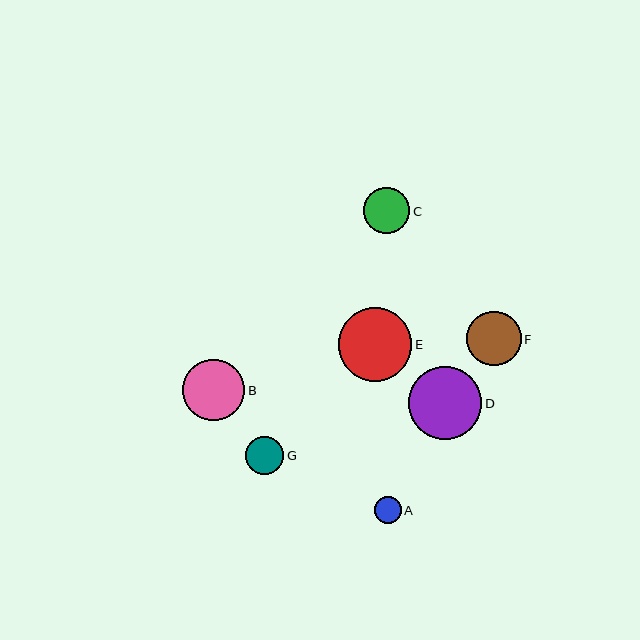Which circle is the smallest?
Circle A is the smallest with a size of approximately 27 pixels.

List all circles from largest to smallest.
From largest to smallest: E, D, B, F, C, G, A.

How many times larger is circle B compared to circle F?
Circle B is approximately 1.1 times the size of circle F.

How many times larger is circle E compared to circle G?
Circle E is approximately 1.9 times the size of circle G.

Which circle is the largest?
Circle E is the largest with a size of approximately 73 pixels.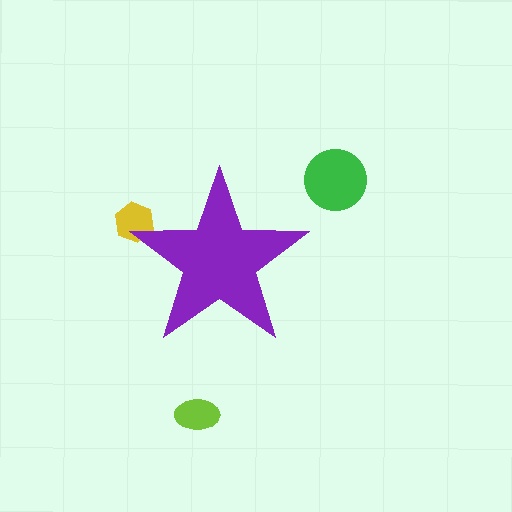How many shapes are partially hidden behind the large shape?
1 shape is partially hidden.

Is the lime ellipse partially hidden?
No, the lime ellipse is fully visible.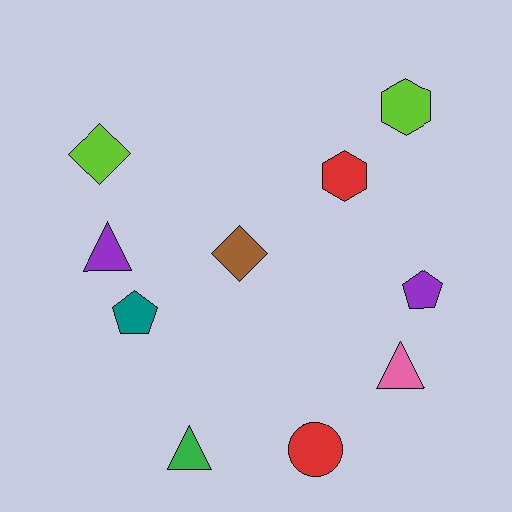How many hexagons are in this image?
There are 2 hexagons.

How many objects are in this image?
There are 10 objects.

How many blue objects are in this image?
There are no blue objects.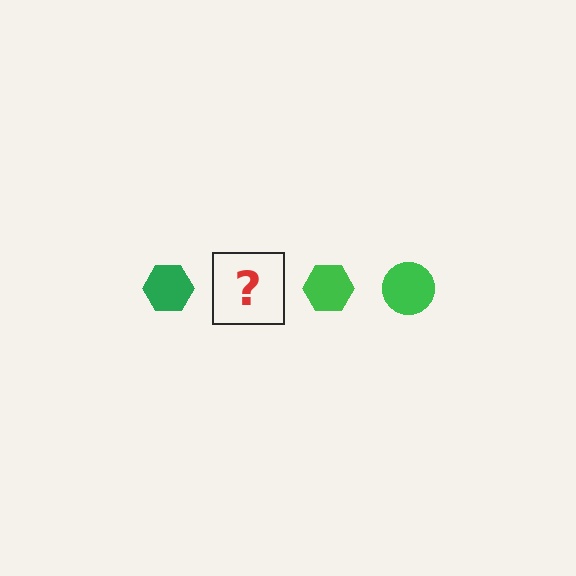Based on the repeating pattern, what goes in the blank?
The blank should be a green circle.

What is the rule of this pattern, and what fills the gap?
The rule is that the pattern cycles through hexagon, circle shapes in green. The gap should be filled with a green circle.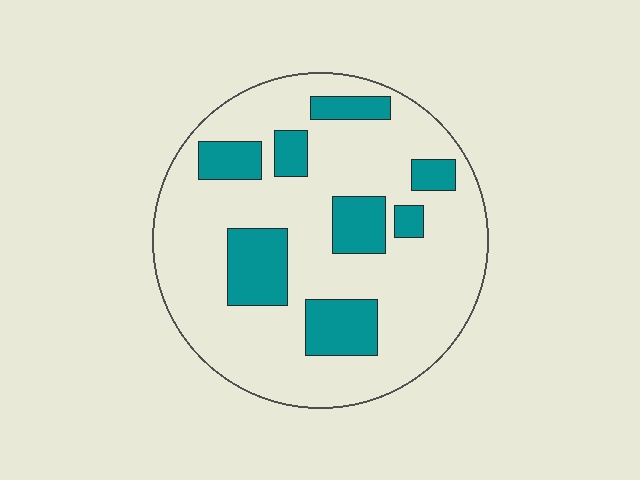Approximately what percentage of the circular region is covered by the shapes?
Approximately 25%.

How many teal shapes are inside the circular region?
8.